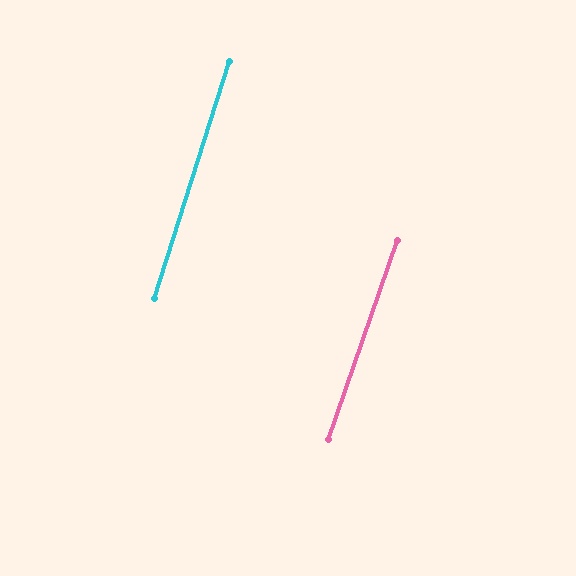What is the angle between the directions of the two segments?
Approximately 2 degrees.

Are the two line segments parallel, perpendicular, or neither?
Parallel — their directions differ by only 1.7°.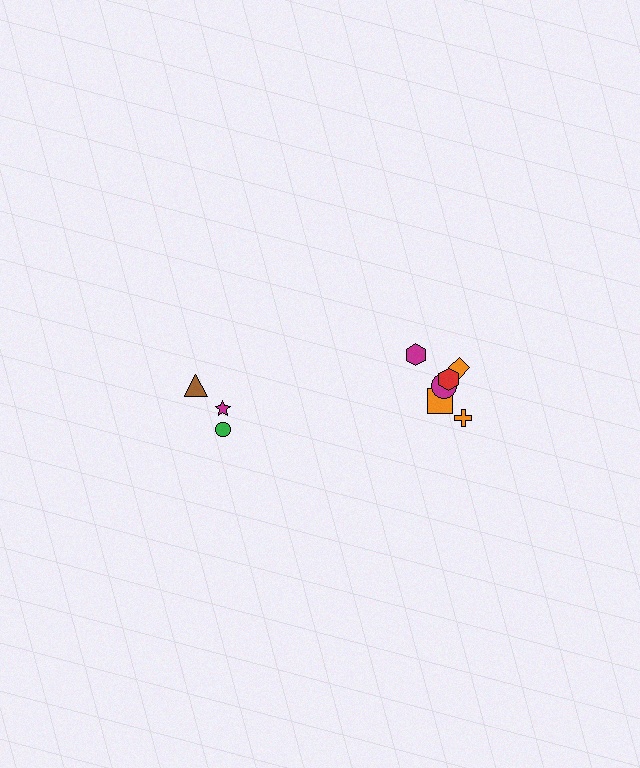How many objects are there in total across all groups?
There are 9 objects.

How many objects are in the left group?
There are 3 objects.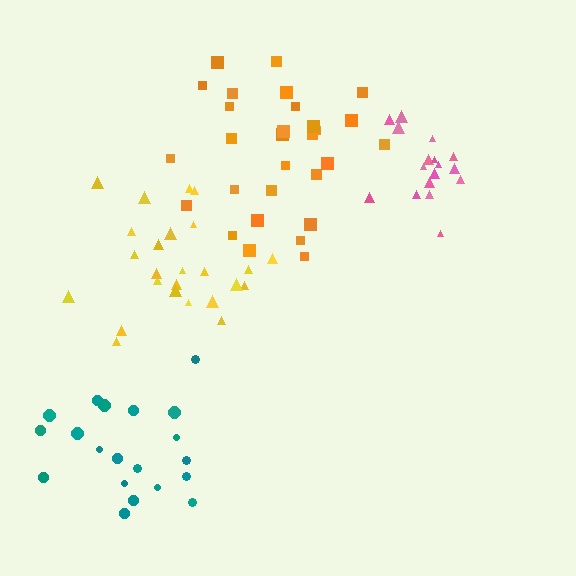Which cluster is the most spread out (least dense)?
Orange.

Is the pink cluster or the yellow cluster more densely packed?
Pink.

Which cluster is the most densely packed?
Pink.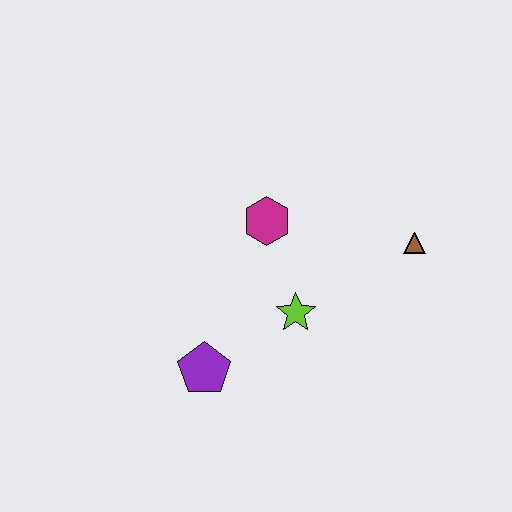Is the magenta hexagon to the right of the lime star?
No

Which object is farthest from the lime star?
The brown triangle is farthest from the lime star.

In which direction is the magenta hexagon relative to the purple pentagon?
The magenta hexagon is above the purple pentagon.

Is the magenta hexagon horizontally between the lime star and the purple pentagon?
Yes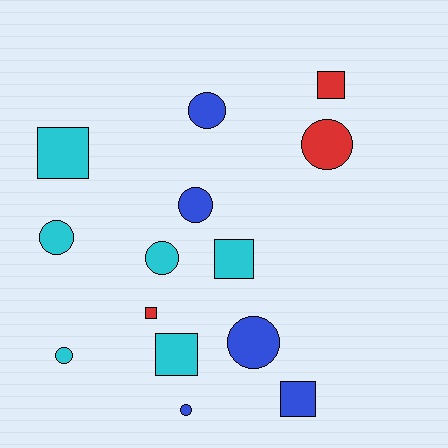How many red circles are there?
There is 1 red circle.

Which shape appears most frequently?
Circle, with 8 objects.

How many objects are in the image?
There are 14 objects.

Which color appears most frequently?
Cyan, with 6 objects.